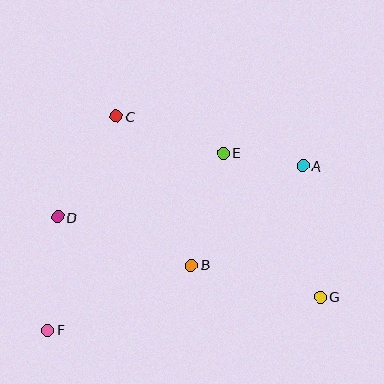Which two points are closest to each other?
Points A and E are closest to each other.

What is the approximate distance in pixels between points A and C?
The distance between A and C is approximately 193 pixels.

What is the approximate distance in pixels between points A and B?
The distance between A and B is approximately 149 pixels.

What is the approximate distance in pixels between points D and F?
The distance between D and F is approximately 114 pixels.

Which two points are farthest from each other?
Points A and F are farthest from each other.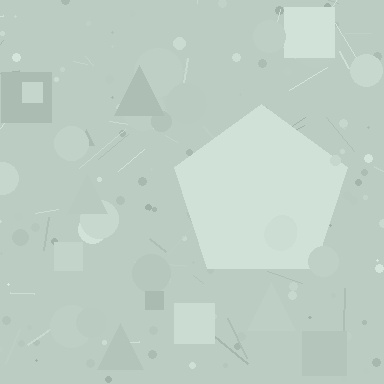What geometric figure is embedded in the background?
A pentagon is embedded in the background.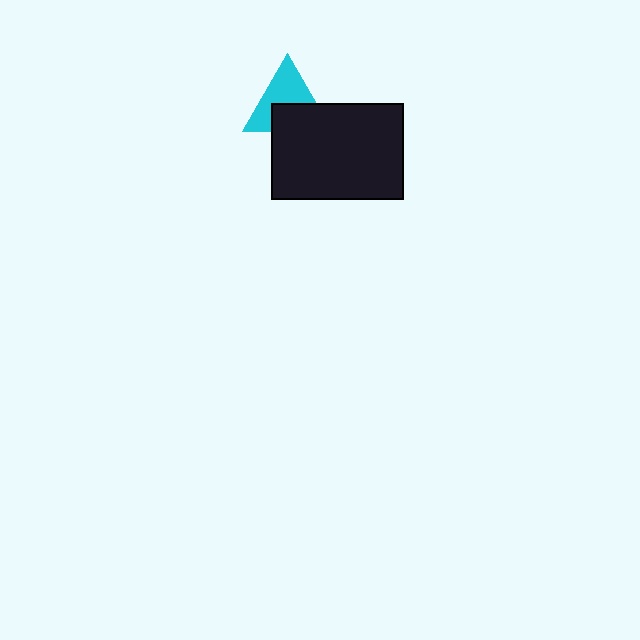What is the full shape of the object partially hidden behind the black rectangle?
The partially hidden object is a cyan triangle.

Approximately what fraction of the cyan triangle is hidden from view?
Roughly 42% of the cyan triangle is hidden behind the black rectangle.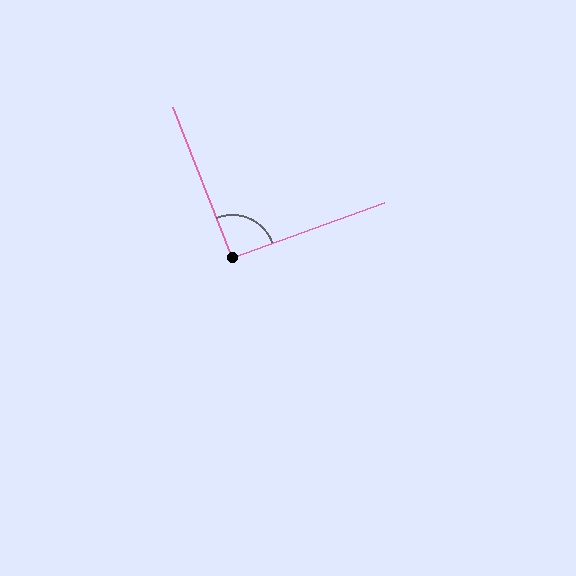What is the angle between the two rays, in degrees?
Approximately 92 degrees.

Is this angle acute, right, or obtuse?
It is approximately a right angle.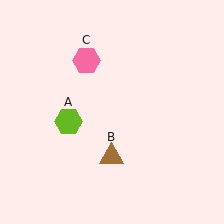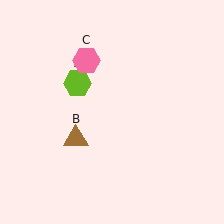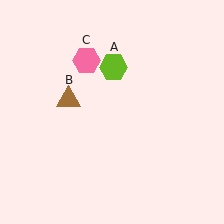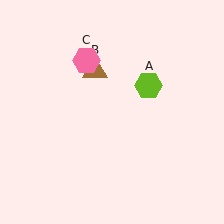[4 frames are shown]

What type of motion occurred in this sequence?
The lime hexagon (object A), brown triangle (object B) rotated clockwise around the center of the scene.